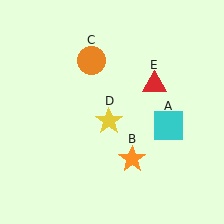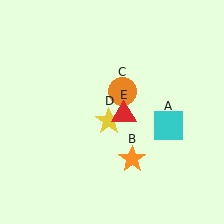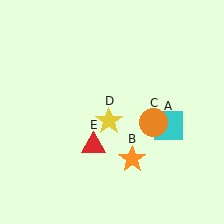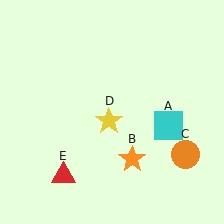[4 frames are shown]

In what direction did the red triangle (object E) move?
The red triangle (object E) moved down and to the left.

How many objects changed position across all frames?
2 objects changed position: orange circle (object C), red triangle (object E).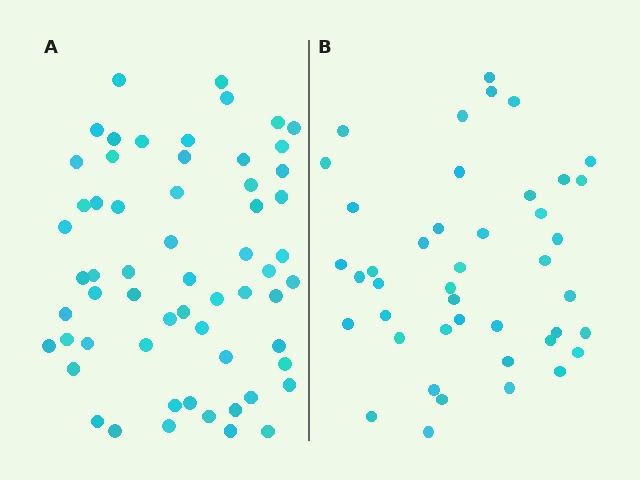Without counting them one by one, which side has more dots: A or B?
Region A (the left region) has more dots.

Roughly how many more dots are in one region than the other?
Region A has approximately 15 more dots than region B.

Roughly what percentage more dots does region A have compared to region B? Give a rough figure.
About 40% more.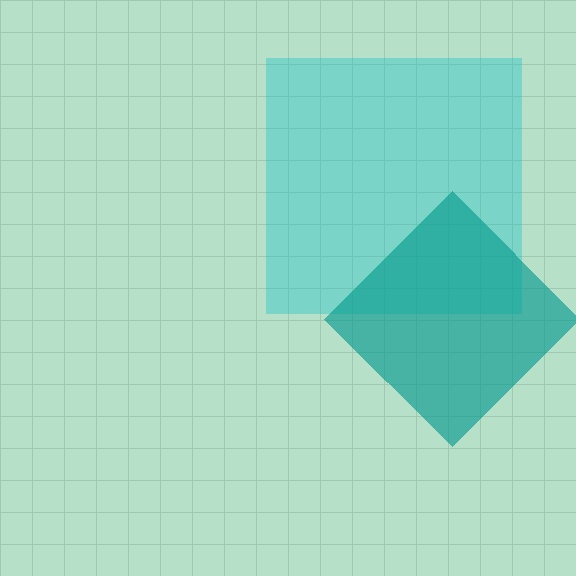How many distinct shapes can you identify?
There are 2 distinct shapes: a cyan square, a teal diamond.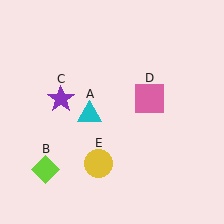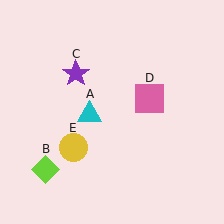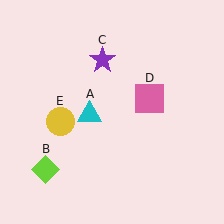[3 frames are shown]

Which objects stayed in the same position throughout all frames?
Cyan triangle (object A) and lime diamond (object B) and pink square (object D) remained stationary.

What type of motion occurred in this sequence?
The purple star (object C), yellow circle (object E) rotated clockwise around the center of the scene.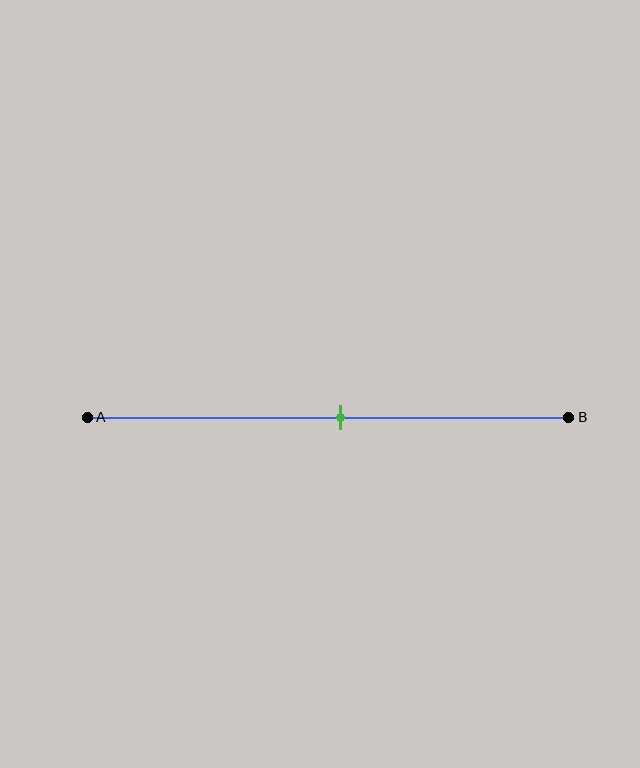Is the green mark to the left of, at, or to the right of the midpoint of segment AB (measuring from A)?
The green mark is approximately at the midpoint of segment AB.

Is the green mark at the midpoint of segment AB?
Yes, the mark is approximately at the midpoint.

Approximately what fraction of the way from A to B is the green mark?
The green mark is approximately 55% of the way from A to B.